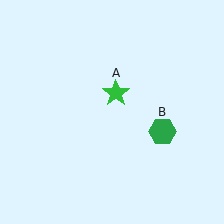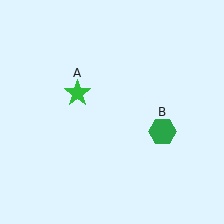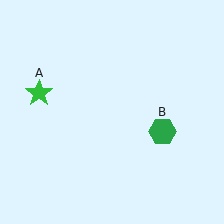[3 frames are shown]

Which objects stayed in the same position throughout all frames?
Green hexagon (object B) remained stationary.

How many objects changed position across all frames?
1 object changed position: green star (object A).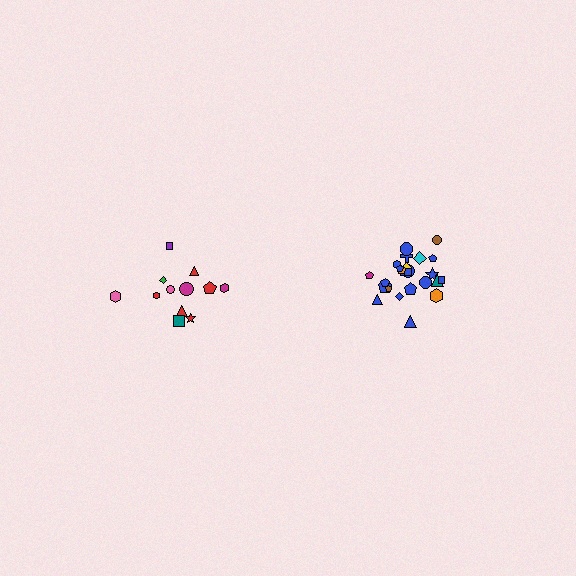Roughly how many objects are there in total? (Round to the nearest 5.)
Roughly 35 objects in total.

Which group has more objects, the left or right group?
The right group.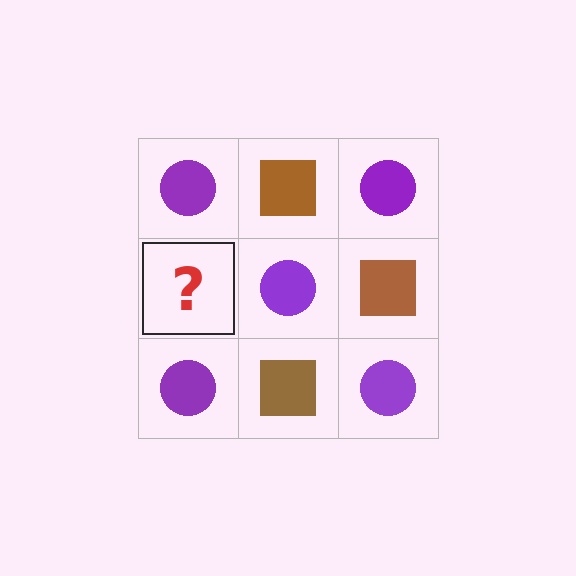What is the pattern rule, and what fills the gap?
The rule is that it alternates purple circle and brown square in a checkerboard pattern. The gap should be filled with a brown square.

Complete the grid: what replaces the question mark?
The question mark should be replaced with a brown square.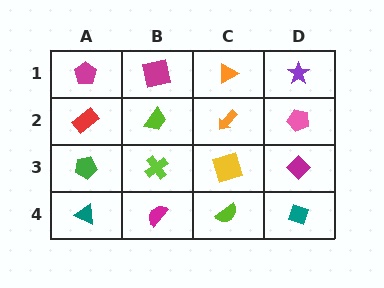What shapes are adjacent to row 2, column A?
A magenta pentagon (row 1, column A), a green pentagon (row 3, column A), a lime trapezoid (row 2, column B).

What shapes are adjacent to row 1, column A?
A red rectangle (row 2, column A), a magenta square (row 1, column B).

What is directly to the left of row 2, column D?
An orange arrow.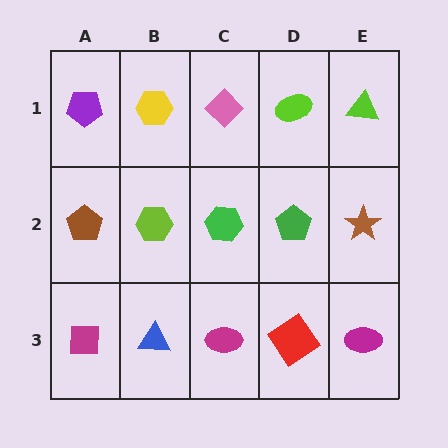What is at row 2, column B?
A lime hexagon.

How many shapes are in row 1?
5 shapes.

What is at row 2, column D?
A green pentagon.